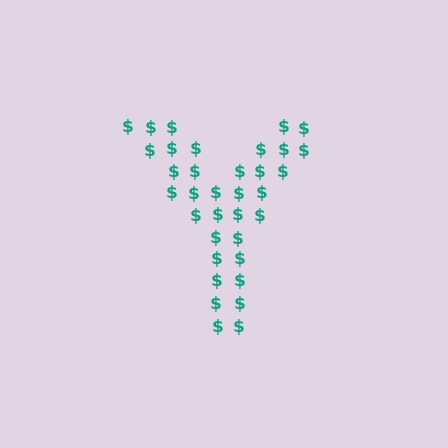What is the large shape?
The large shape is the letter Y.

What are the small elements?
The small elements are dollar signs.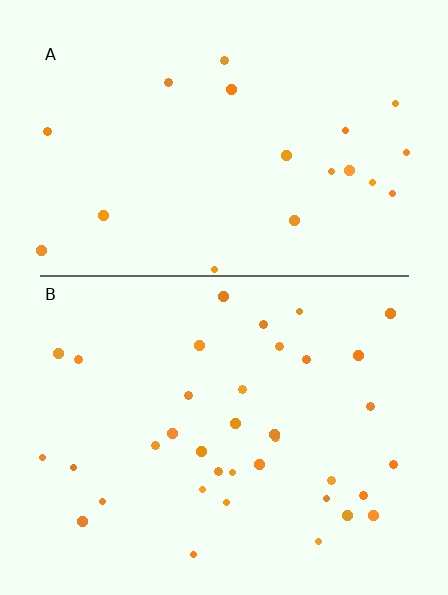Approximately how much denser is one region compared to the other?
Approximately 1.9× — region B over region A.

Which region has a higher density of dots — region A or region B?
B (the bottom).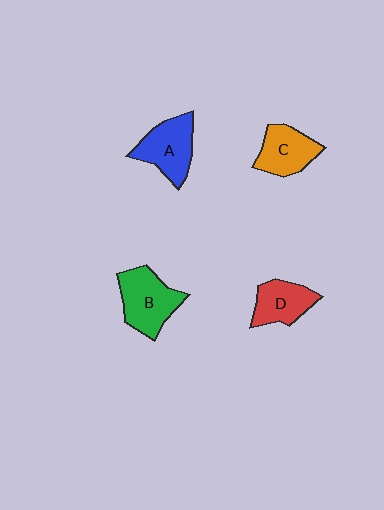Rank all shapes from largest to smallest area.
From largest to smallest: B (green), A (blue), C (orange), D (red).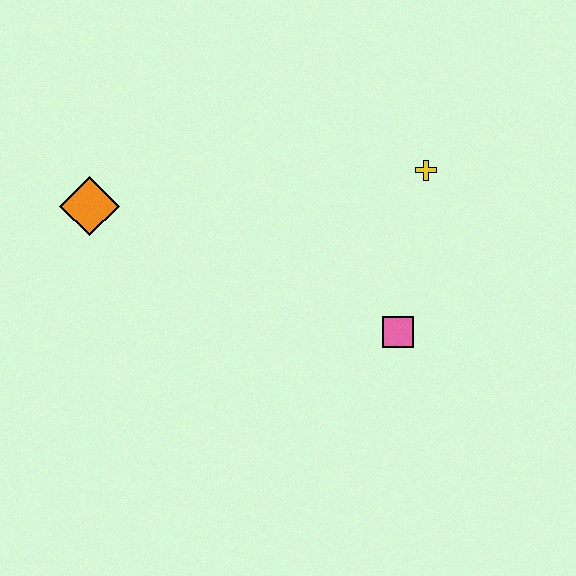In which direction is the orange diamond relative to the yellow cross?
The orange diamond is to the left of the yellow cross.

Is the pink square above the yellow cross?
No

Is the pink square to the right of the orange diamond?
Yes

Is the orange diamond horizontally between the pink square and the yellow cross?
No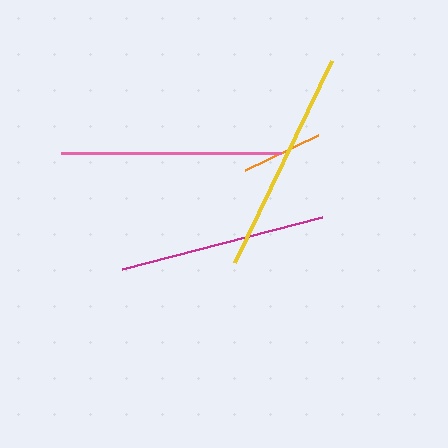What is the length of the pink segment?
The pink segment is approximately 220 pixels long.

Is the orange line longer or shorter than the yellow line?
The yellow line is longer than the orange line.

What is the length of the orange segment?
The orange segment is approximately 81 pixels long.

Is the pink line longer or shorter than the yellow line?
The yellow line is longer than the pink line.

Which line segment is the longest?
The yellow line is the longest at approximately 224 pixels.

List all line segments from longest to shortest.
From longest to shortest: yellow, pink, magenta, orange.